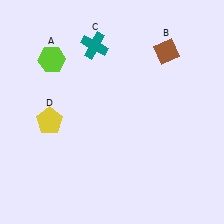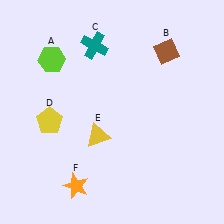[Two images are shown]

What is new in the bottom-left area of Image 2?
An orange star (F) was added in the bottom-left area of Image 2.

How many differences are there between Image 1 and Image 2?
There are 2 differences between the two images.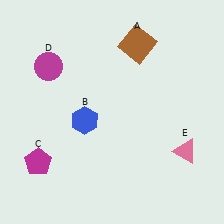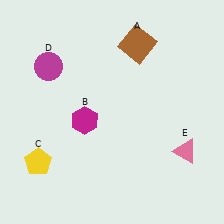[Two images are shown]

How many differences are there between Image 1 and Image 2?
There are 2 differences between the two images.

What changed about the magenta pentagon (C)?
In Image 1, C is magenta. In Image 2, it changed to yellow.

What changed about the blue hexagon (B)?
In Image 1, B is blue. In Image 2, it changed to magenta.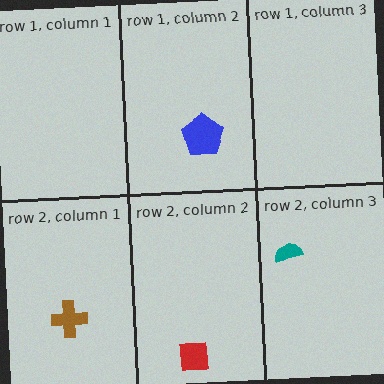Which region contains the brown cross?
The row 2, column 1 region.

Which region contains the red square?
The row 2, column 2 region.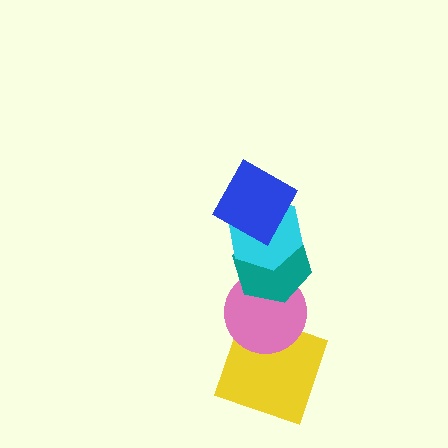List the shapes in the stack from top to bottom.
From top to bottom: the blue square, the cyan hexagon, the teal hexagon, the pink circle, the yellow square.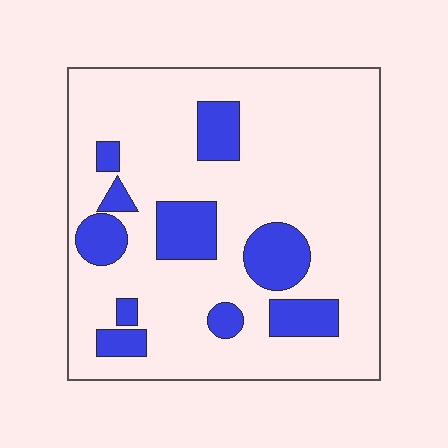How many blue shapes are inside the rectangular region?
10.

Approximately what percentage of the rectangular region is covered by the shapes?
Approximately 20%.